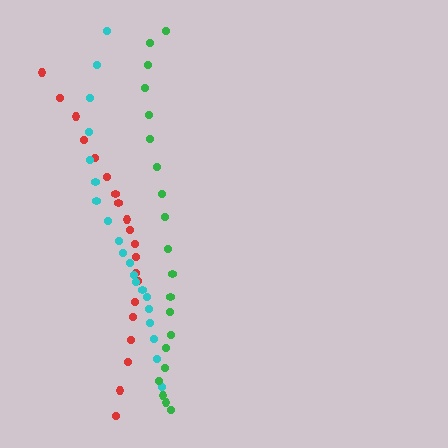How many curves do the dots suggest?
There are 3 distinct paths.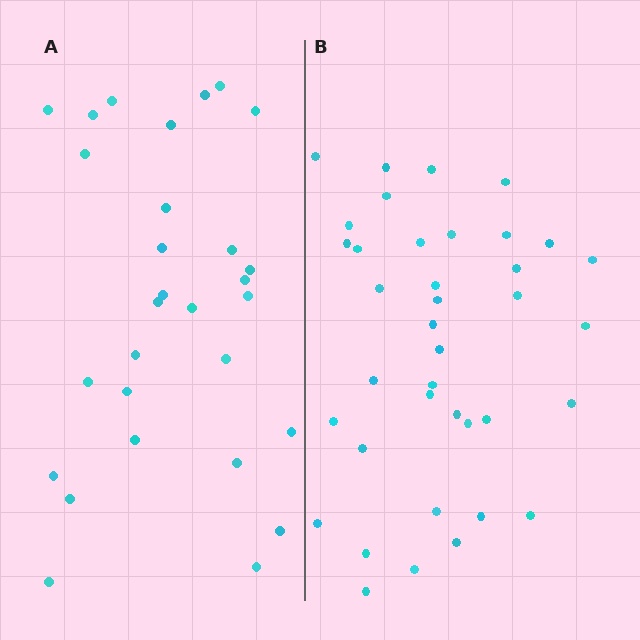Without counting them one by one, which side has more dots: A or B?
Region B (the right region) has more dots.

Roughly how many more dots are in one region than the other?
Region B has roughly 8 or so more dots than region A.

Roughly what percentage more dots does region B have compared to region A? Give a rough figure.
About 30% more.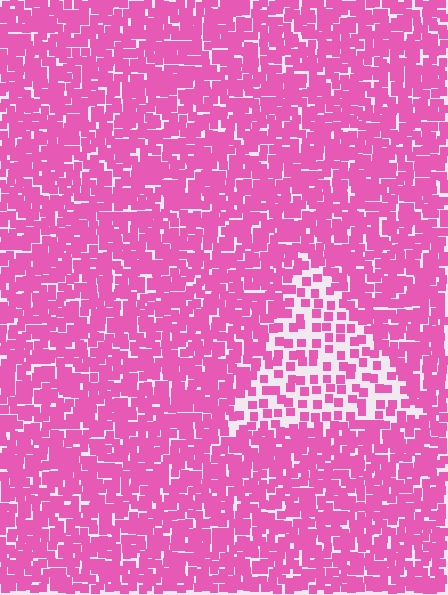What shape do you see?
I see a triangle.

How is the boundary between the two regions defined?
The boundary is defined by a change in element density (approximately 2.3x ratio). All elements are the same color, size, and shape.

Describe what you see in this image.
The image contains small pink elements arranged at two different densities. A triangle-shaped region is visible where the elements are less densely packed than the surrounding area.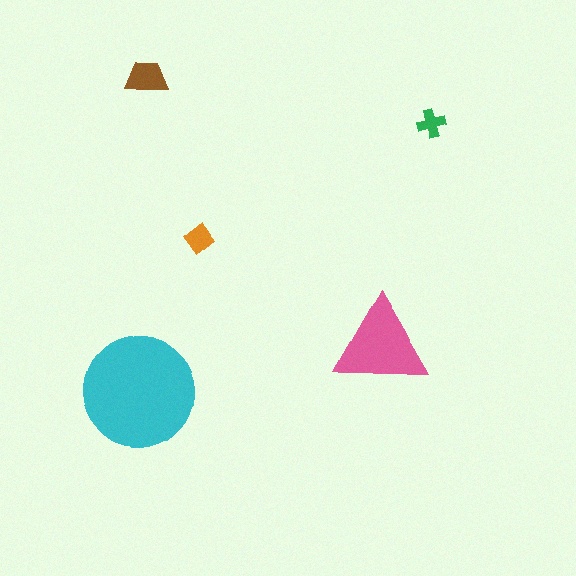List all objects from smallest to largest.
The green cross, the orange diamond, the brown trapezoid, the pink triangle, the cyan circle.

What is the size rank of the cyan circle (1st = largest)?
1st.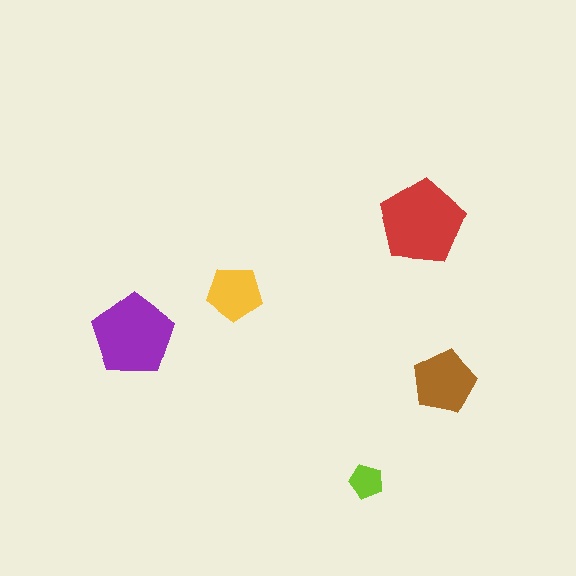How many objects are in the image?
There are 5 objects in the image.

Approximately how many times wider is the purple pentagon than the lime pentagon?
About 2.5 times wider.